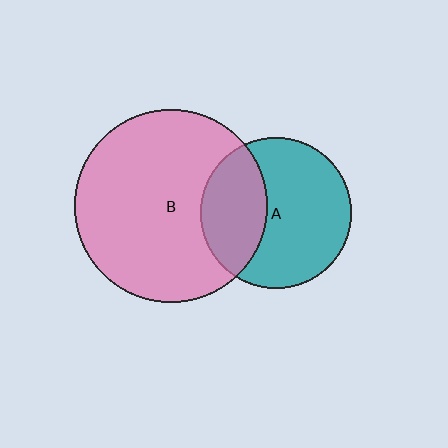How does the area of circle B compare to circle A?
Approximately 1.6 times.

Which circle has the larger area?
Circle B (pink).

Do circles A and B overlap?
Yes.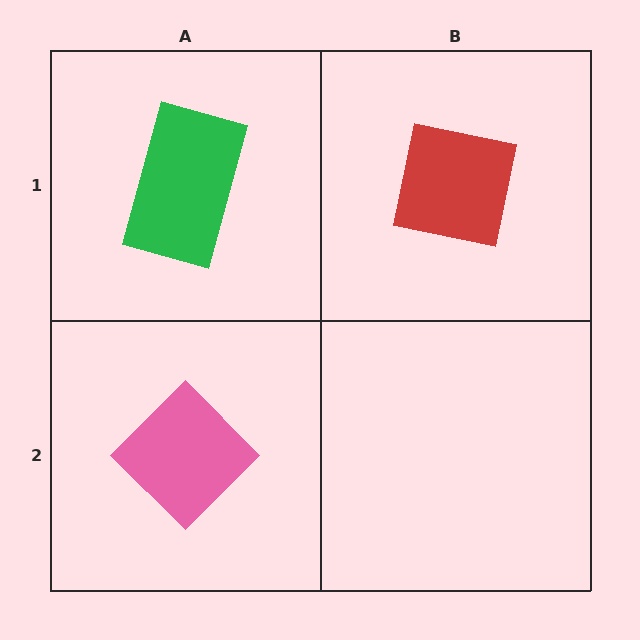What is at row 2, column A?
A pink diamond.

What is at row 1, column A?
A green rectangle.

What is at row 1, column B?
A red square.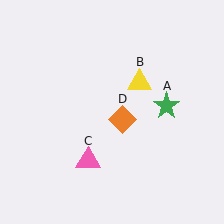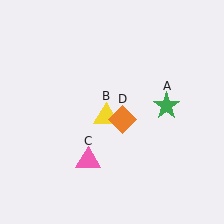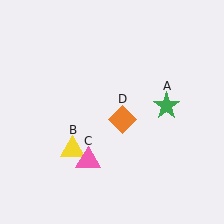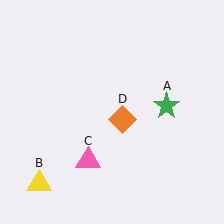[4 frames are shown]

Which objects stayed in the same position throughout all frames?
Green star (object A) and pink triangle (object C) and orange diamond (object D) remained stationary.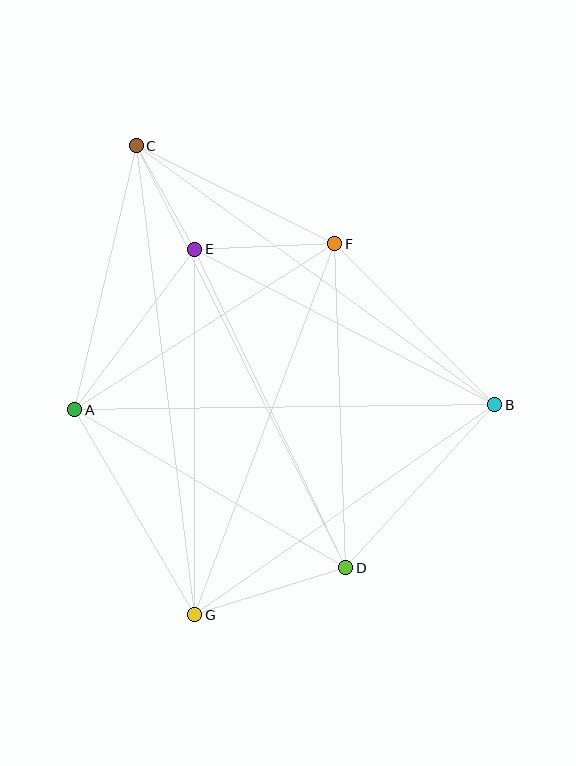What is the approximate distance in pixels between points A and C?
The distance between A and C is approximately 271 pixels.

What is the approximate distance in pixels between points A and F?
The distance between A and F is approximately 309 pixels.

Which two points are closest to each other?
Points C and E are closest to each other.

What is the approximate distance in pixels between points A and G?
The distance between A and G is approximately 237 pixels.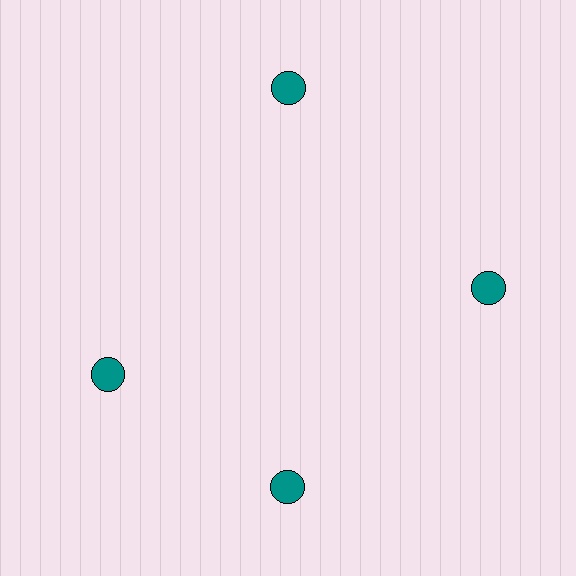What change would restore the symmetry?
The symmetry would be restored by rotating it back into even spacing with its neighbors so that all 4 circles sit at equal angles and equal distance from the center.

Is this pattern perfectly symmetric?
No. The 4 teal circles are arranged in a ring, but one element near the 9 o'clock position is rotated out of alignment along the ring, breaking the 4-fold rotational symmetry.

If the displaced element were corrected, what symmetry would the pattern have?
It would have 4-fold rotational symmetry — the pattern would map onto itself every 90 degrees.